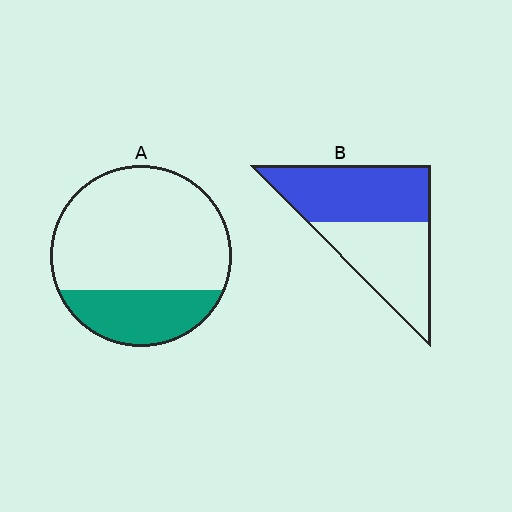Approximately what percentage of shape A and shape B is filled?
A is approximately 25% and B is approximately 55%.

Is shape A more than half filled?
No.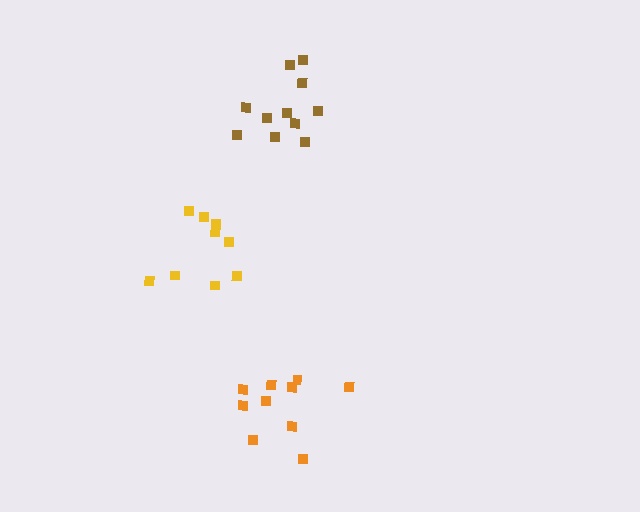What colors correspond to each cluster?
The clusters are colored: orange, yellow, brown.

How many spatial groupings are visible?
There are 3 spatial groupings.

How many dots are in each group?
Group 1: 10 dots, Group 2: 9 dots, Group 3: 11 dots (30 total).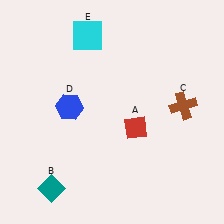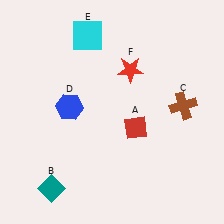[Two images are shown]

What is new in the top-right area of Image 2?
A red star (F) was added in the top-right area of Image 2.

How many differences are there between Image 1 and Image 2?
There is 1 difference between the two images.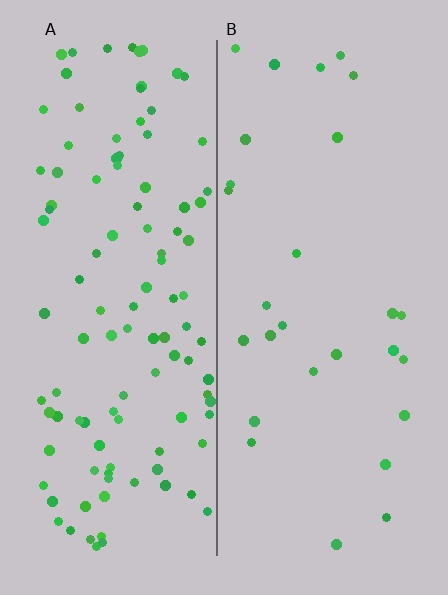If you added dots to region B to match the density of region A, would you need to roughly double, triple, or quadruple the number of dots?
Approximately quadruple.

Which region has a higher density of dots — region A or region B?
A (the left).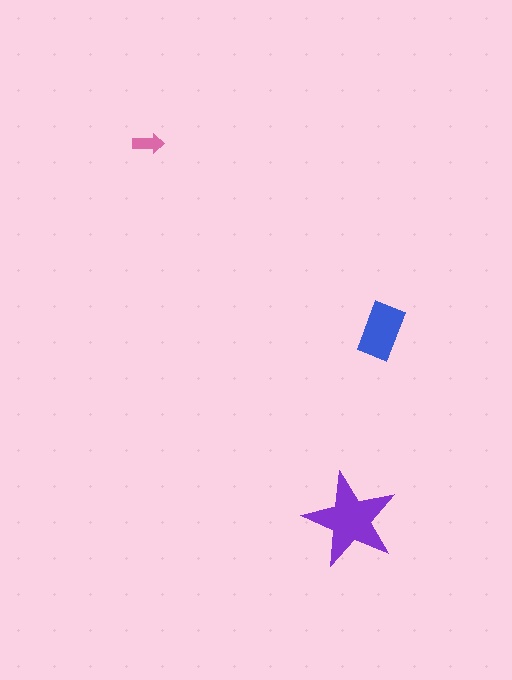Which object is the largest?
The purple star.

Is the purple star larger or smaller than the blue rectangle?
Larger.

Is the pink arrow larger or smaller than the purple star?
Smaller.